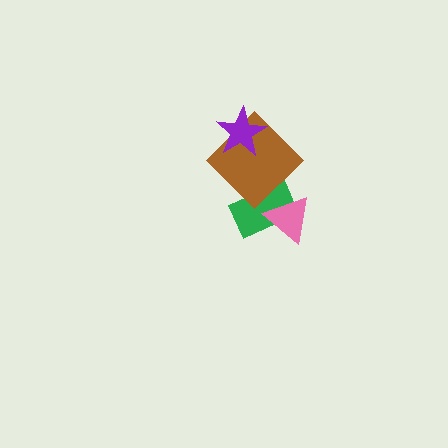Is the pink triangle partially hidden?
No, no other shape covers it.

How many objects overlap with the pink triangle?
2 objects overlap with the pink triangle.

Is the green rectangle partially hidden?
Yes, it is partially covered by another shape.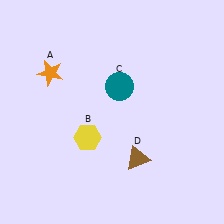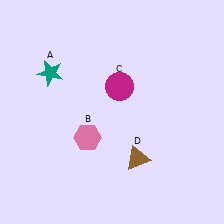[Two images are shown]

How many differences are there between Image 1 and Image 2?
There are 3 differences between the two images.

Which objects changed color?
A changed from orange to teal. B changed from yellow to pink. C changed from teal to magenta.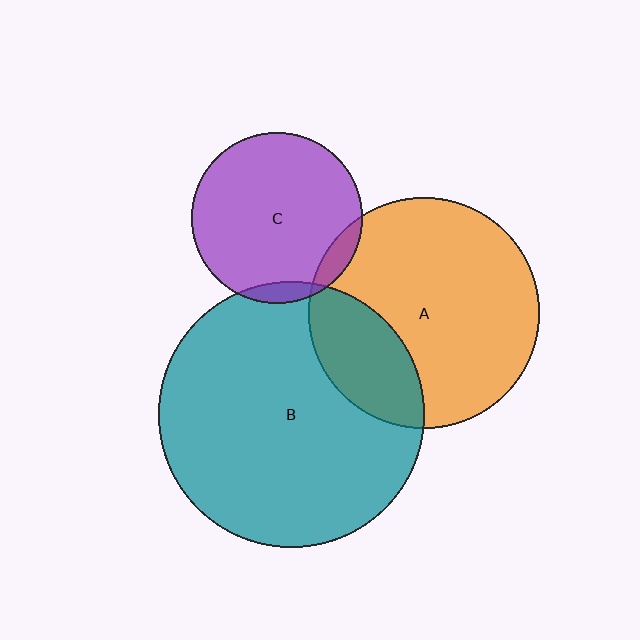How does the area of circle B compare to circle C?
Approximately 2.4 times.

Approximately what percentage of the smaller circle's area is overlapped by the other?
Approximately 5%.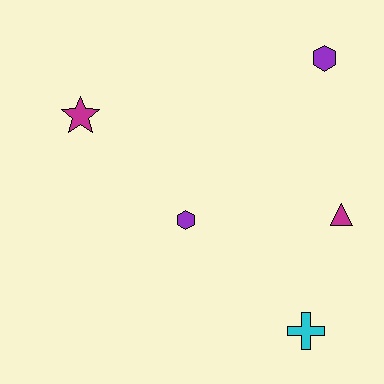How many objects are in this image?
There are 5 objects.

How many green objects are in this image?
There are no green objects.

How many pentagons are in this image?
There are no pentagons.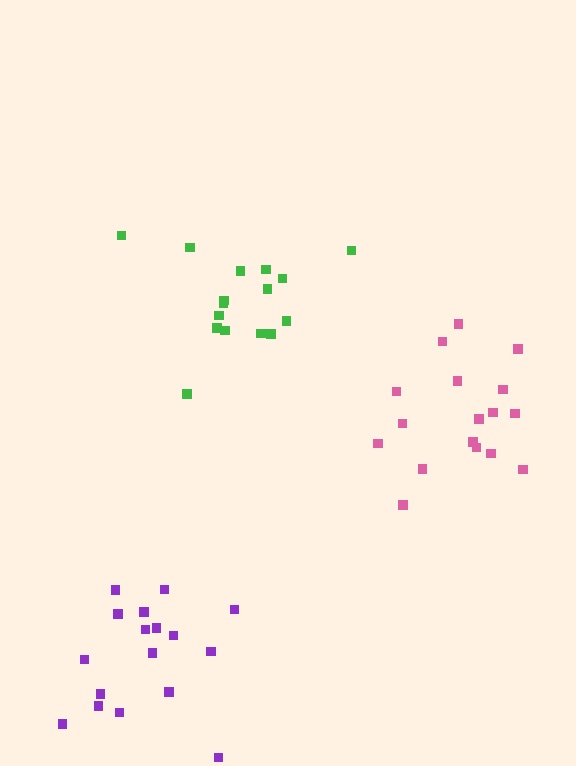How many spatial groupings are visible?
There are 3 spatial groupings.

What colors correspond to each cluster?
The clusters are colored: purple, green, pink.